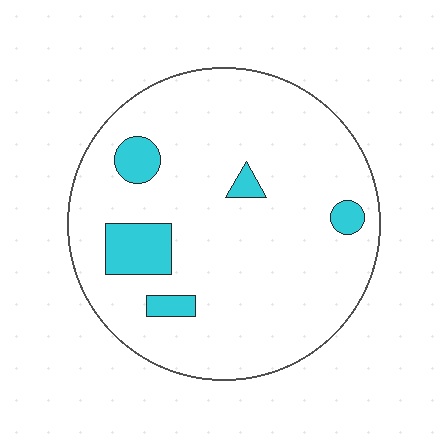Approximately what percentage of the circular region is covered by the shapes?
Approximately 10%.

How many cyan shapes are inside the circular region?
5.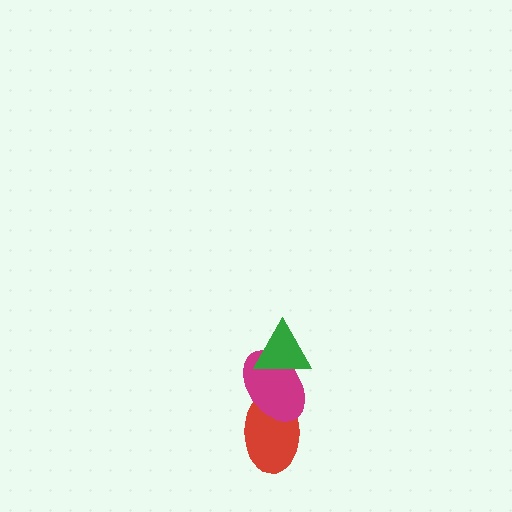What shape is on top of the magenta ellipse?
The green triangle is on top of the magenta ellipse.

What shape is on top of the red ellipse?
The magenta ellipse is on top of the red ellipse.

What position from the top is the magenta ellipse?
The magenta ellipse is 2nd from the top.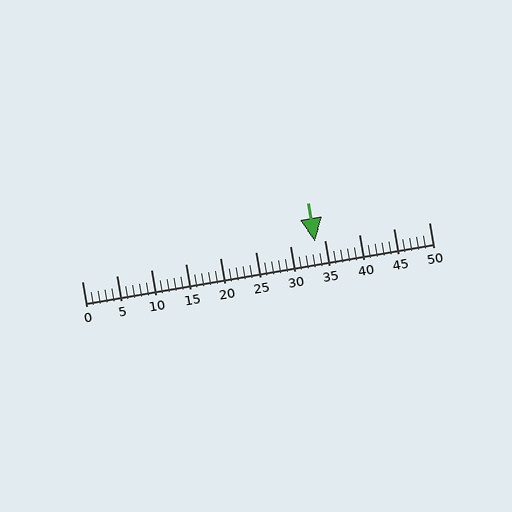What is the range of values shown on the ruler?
The ruler shows values from 0 to 50.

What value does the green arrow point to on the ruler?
The green arrow points to approximately 34.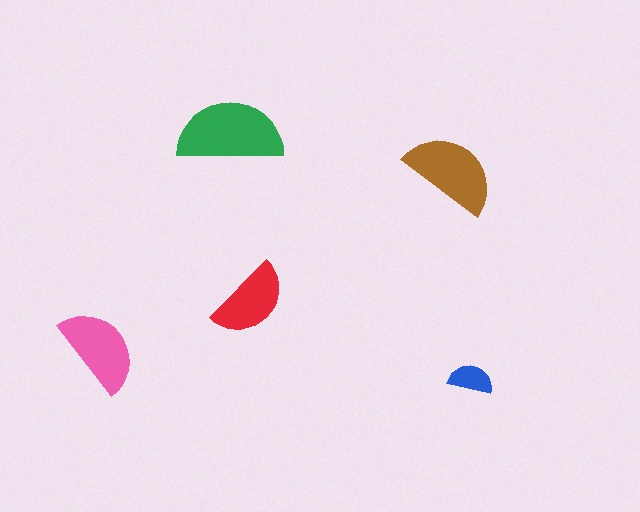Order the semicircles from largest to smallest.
the green one, the brown one, the pink one, the red one, the blue one.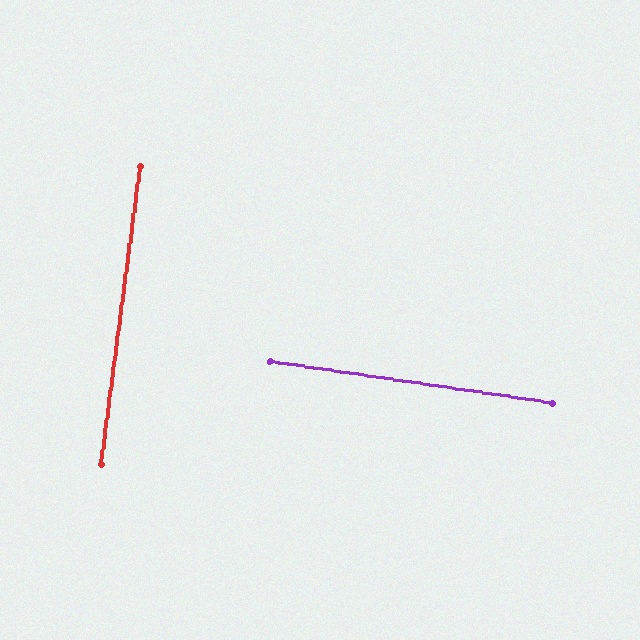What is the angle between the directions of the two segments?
Approximately 89 degrees.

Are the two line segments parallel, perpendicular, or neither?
Perpendicular — they meet at approximately 89°.